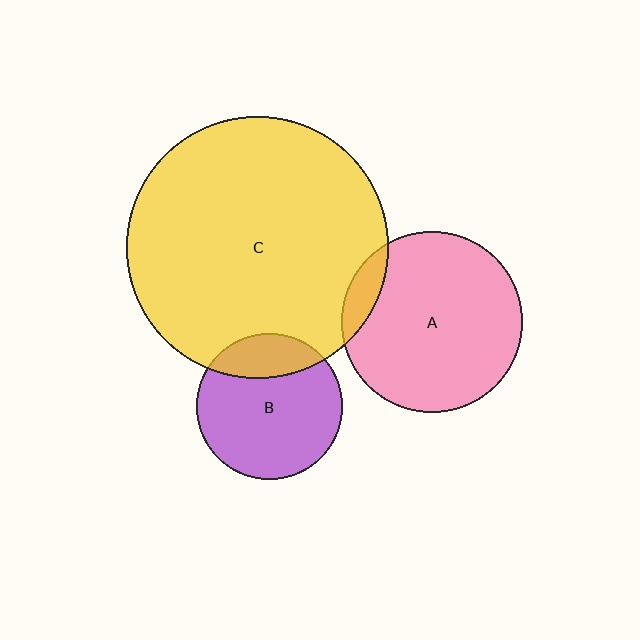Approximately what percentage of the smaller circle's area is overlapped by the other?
Approximately 20%.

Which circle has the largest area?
Circle C (yellow).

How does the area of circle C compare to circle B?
Approximately 3.2 times.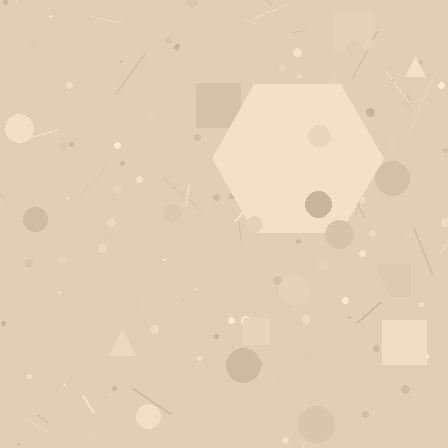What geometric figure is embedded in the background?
A hexagon is embedded in the background.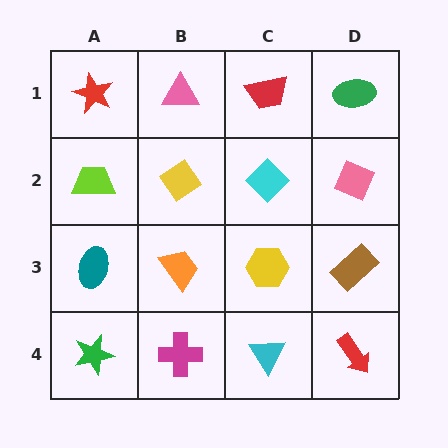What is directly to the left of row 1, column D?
A red trapezoid.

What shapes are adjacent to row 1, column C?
A cyan diamond (row 2, column C), a pink triangle (row 1, column B), a green ellipse (row 1, column D).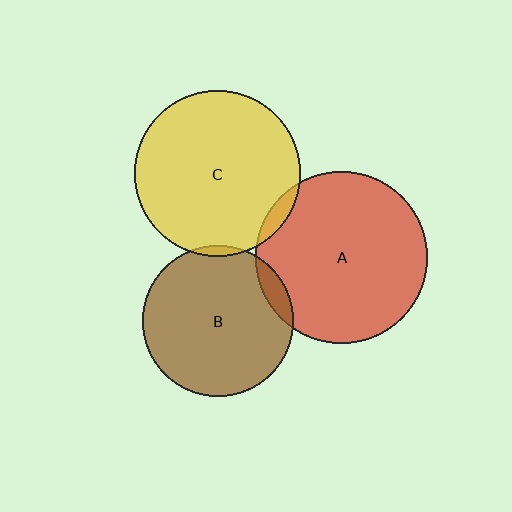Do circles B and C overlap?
Yes.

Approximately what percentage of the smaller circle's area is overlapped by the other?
Approximately 5%.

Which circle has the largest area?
Circle A (red).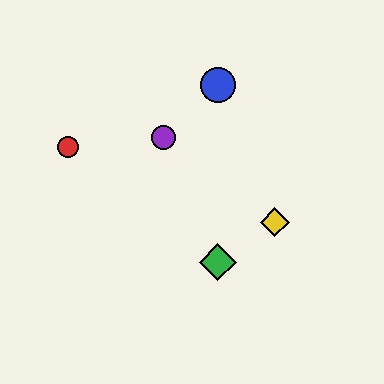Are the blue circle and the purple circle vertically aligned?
No, the blue circle is at x≈218 and the purple circle is at x≈163.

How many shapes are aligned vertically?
2 shapes (the blue circle, the green diamond) are aligned vertically.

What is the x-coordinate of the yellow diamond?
The yellow diamond is at x≈275.